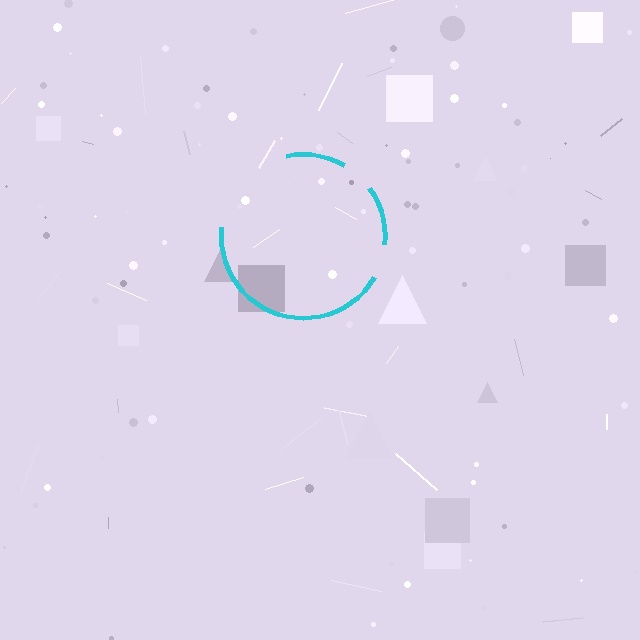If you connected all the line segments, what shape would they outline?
They would outline a circle.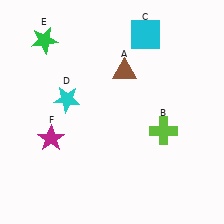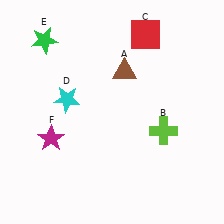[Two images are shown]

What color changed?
The square (C) changed from cyan in Image 1 to red in Image 2.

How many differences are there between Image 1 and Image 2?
There is 1 difference between the two images.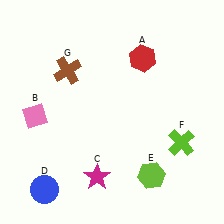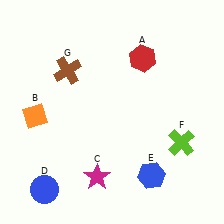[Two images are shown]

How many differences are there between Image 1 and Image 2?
There are 2 differences between the two images.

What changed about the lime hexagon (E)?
In Image 1, E is lime. In Image 2, it changed to blue.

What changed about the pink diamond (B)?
In Image 1, B is pink. In Image 2, it changed to orange.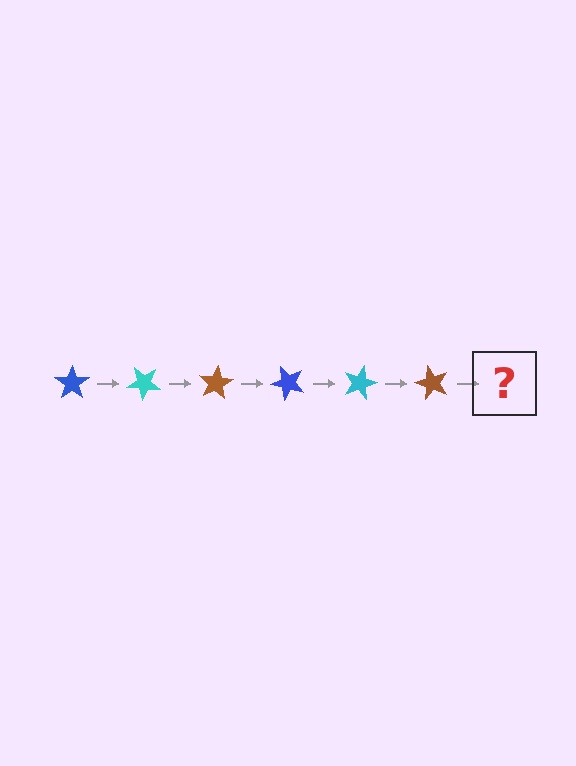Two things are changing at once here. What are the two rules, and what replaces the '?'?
The two rules are that it rotates 40 degrees each step and the color cycles through blue, cyan, and brown. The '?' should be a blue star, rotated 240 degrees from the start.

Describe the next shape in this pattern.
It should be a blue star, rotated 240 degrees from the start.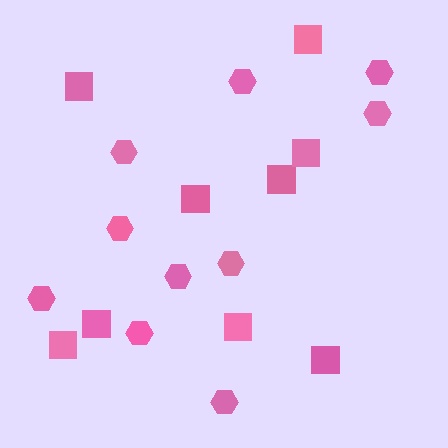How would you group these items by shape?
There are 2 groups: one group of squares (9) and one group of hexagons (10).